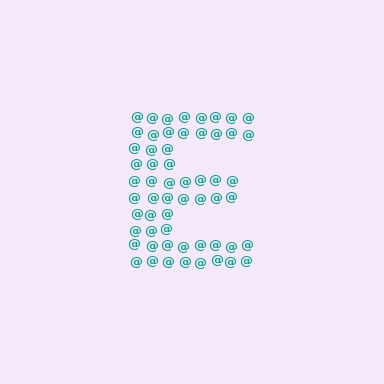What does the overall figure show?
The overall figure shows the letter E.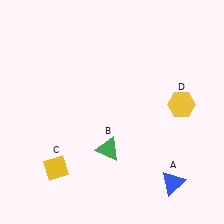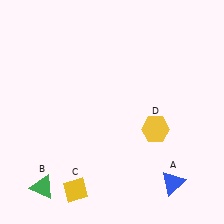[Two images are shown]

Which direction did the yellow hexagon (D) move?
The yellow hexagon (D) moved left.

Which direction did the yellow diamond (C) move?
The yellow diamond (C) moved down.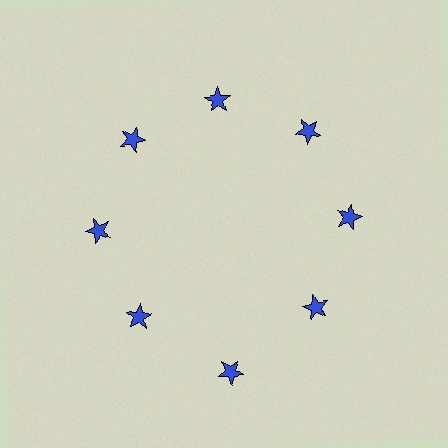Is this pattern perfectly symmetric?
No. The 8 blue stars are arranged in a ring, but one element near the 6 o'clock position is pushed outward from the center, breaking the 8-fold rotational symmetry.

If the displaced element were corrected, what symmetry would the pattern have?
It would have 8-fold rotational symmetry — the pattern would map onto itself every 45 degrees.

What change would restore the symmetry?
The symmetry would be restored by moving it inward, back onto the ring so that all 8 stars sit at equal angles and equal distance from the center.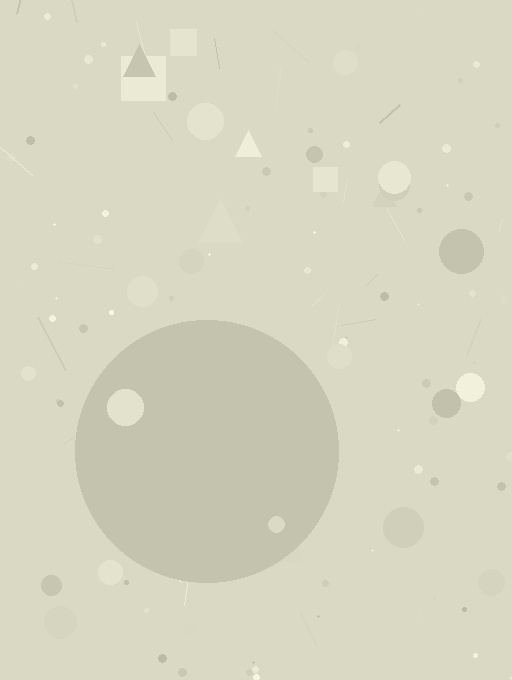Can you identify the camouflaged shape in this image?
The camouflaged shape is a circle.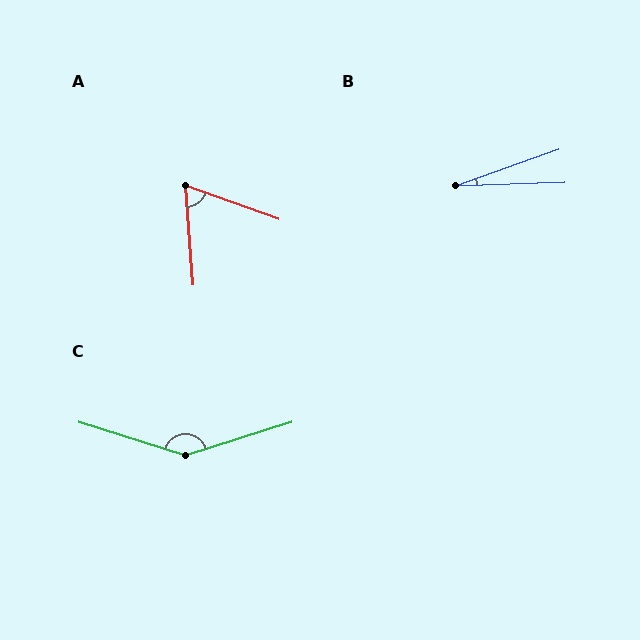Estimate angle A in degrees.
Approximately 66 degrees.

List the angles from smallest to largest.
B (18°), A (66°), C (145°).